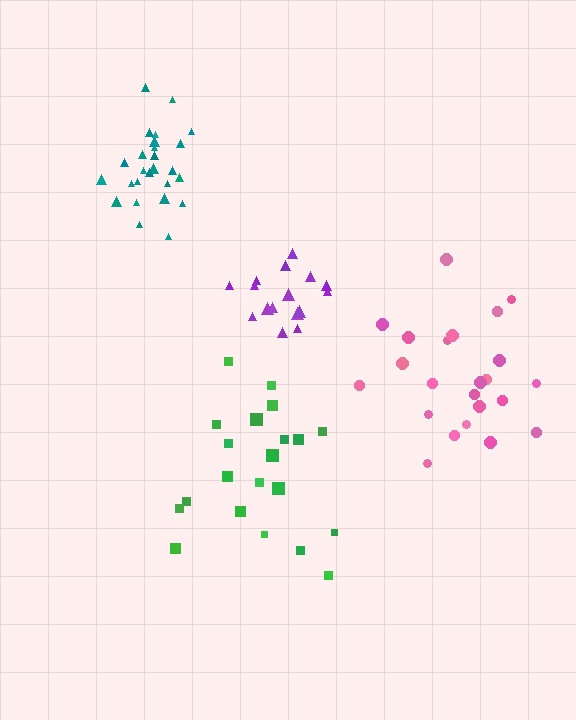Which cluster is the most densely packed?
Teal.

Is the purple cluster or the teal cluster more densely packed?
Teal.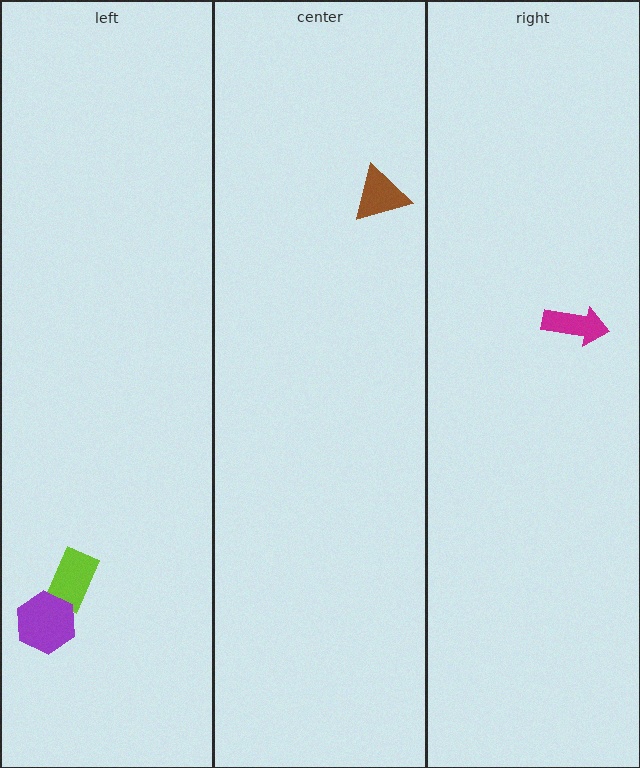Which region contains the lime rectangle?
The left region.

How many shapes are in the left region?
2.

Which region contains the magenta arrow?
The right region.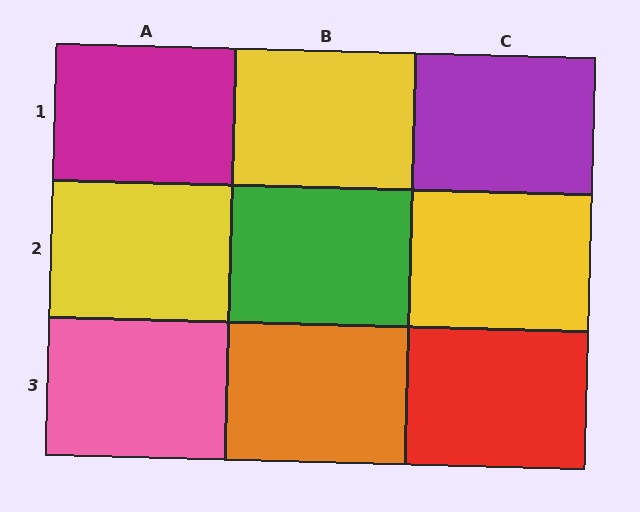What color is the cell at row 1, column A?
Magenta.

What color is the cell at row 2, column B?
Green.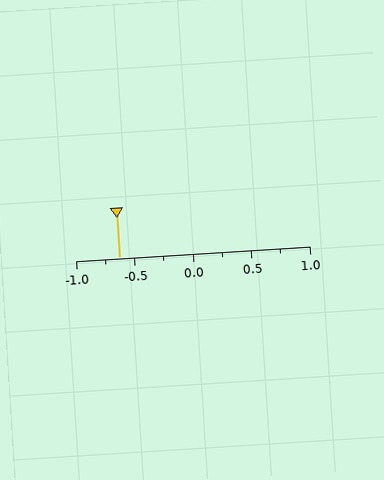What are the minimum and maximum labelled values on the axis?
The axis runs from -1.0 to 1.0.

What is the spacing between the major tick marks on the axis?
The major ticks are spaced 0.5 apart.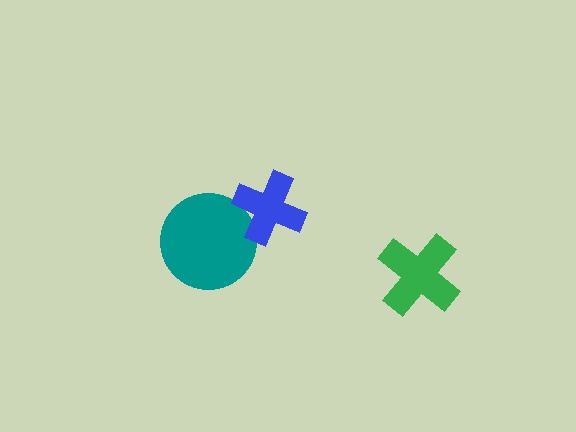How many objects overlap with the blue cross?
1 object overlaps with the blue cross.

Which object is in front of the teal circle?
The blue cross is in front of the teal circle.